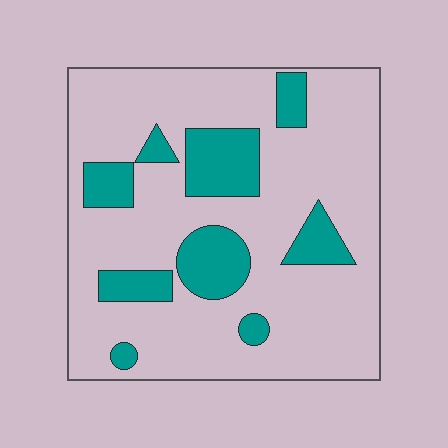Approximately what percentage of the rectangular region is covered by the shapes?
Approximately 20%.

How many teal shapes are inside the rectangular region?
9.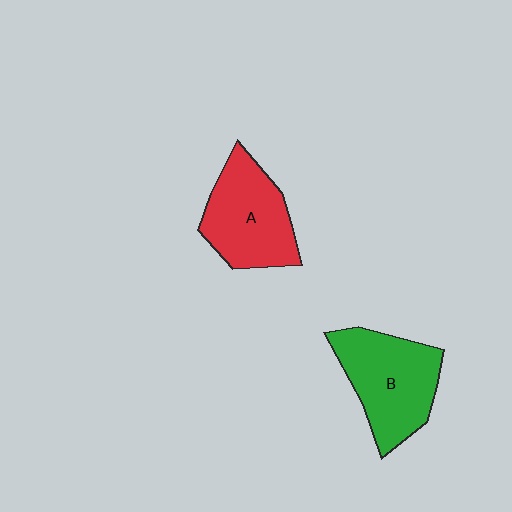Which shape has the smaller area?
Shape A (red).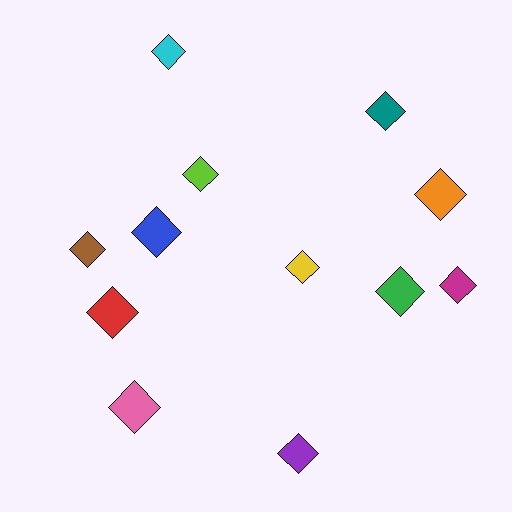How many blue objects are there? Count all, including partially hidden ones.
There is 1 blue object.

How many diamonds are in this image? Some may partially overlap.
There are 12 diamonds.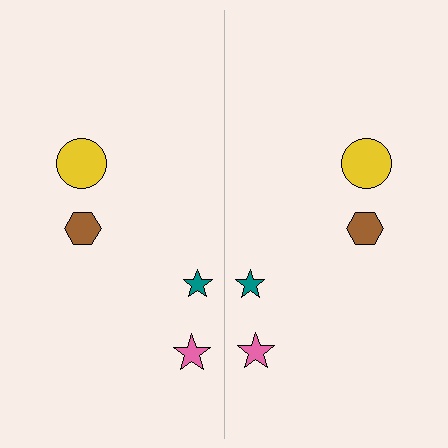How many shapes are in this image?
There are 8 shapes in this image.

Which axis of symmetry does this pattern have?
The pattern has a vertical axis of symmetry running through the center of the image.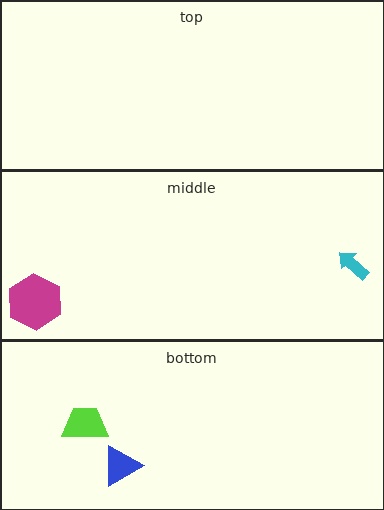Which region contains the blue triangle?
The bottom region.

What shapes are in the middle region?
The cyan arrow, the magenta hexagon.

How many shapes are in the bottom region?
2.